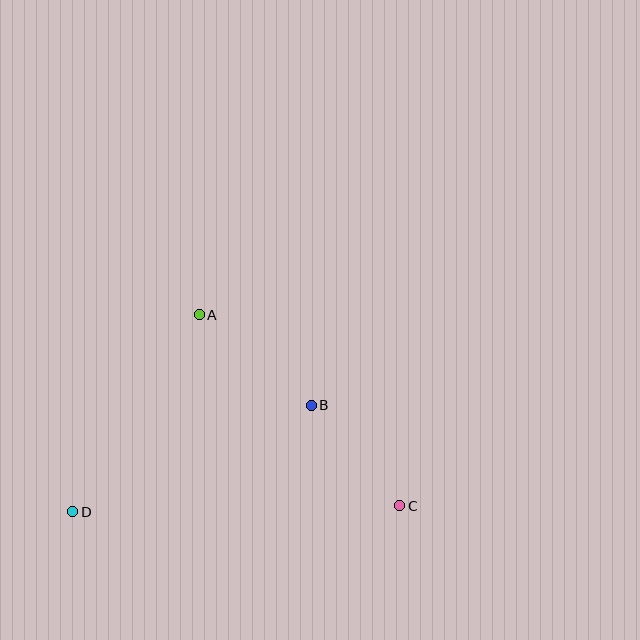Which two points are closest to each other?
Points B and C are closest to each other.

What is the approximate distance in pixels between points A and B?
The distance between A and B is approximately 144 pixels.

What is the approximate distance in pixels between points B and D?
The distance between B and D is approximately 261 pixels.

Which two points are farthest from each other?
Points C and D are farthest from each other.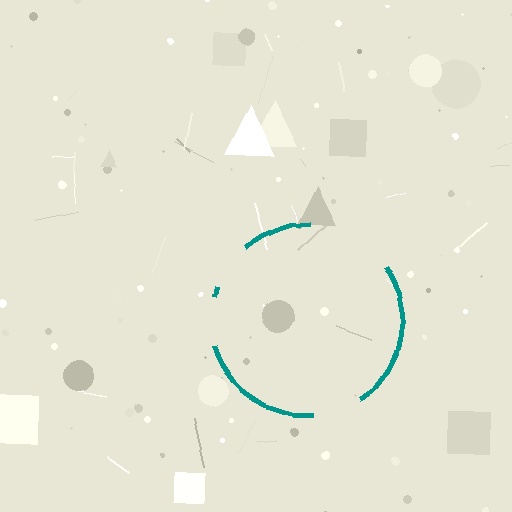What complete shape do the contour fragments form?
The contour fragments form a circle.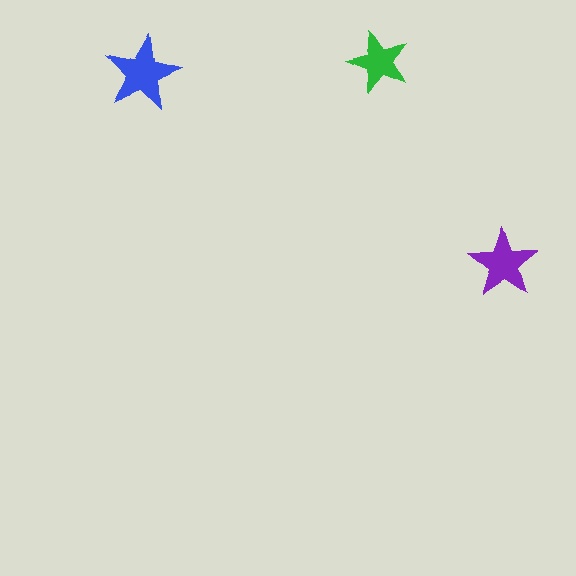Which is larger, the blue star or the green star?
The blue one.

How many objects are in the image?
There are 3 objects in the image.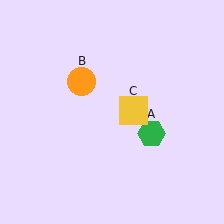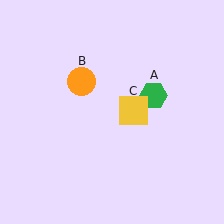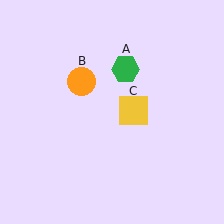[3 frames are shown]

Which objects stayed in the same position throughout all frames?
Orange circle (object B) and yellow square (object C) remained stationary.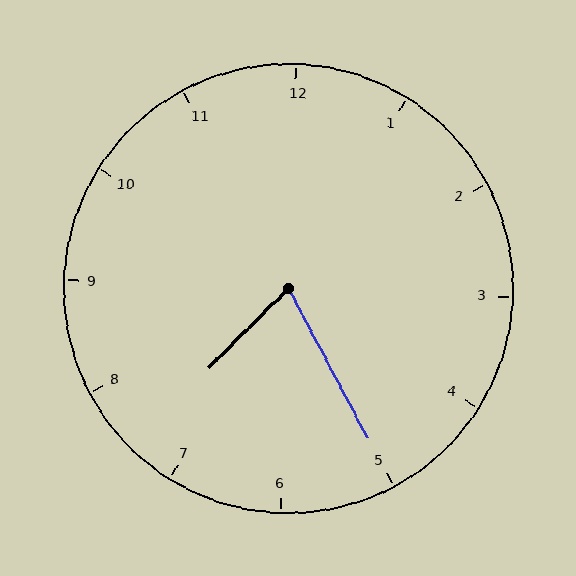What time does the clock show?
7:25.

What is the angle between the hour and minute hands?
Approximately 72 degrees.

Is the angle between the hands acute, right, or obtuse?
It is acute.